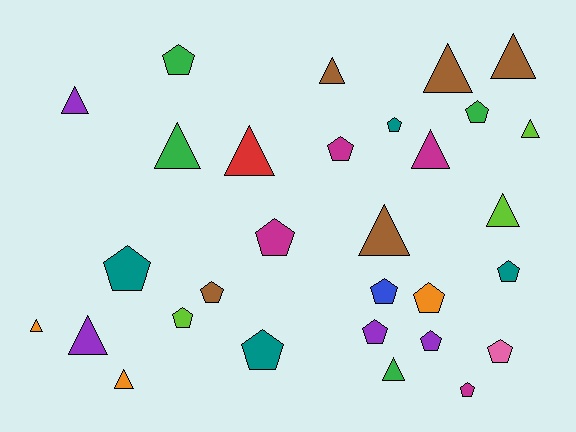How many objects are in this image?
There are 30 objects.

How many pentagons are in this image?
There are 16 pentagons.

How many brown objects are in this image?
There are 5 brown objects.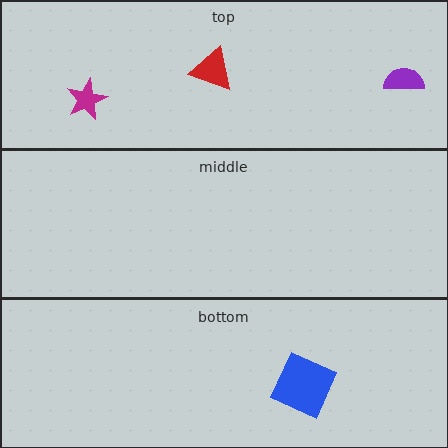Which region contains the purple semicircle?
The top region.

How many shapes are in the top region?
3.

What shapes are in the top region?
The purple semicircle, the magenta star, the red triangle.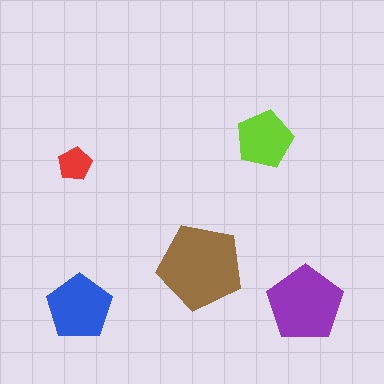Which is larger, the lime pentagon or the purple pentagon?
The purple one.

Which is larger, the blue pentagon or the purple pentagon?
The purple one.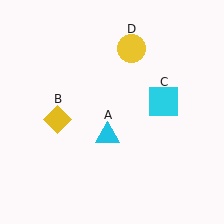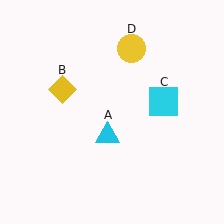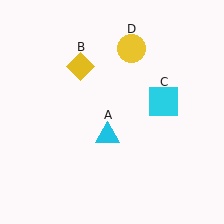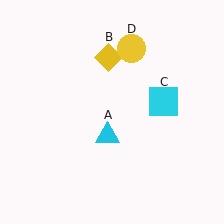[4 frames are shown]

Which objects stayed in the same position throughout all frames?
Cyan triangle (object A) and cyan square (object C) and yellow circle (object D) remained stationary.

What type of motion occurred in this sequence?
The yellow diamond (object B) rotated clockwise around the center of the scene.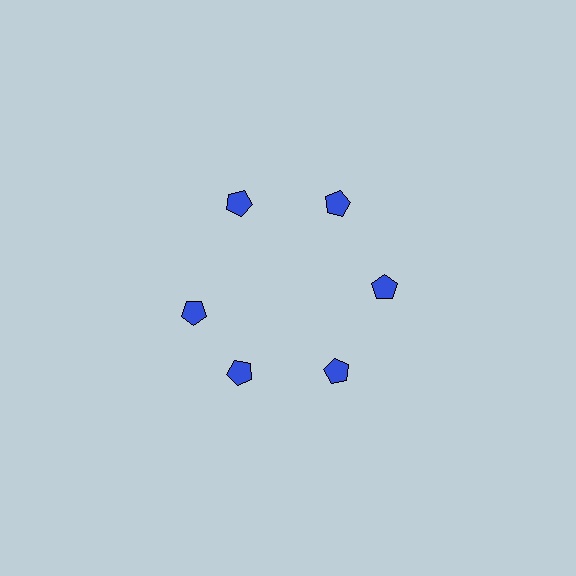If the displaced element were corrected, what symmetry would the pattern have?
It would have 6-fold rotational symmetry — the pattern would map onto itself every 60 degrees.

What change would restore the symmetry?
The symmetry would be restored by rotating it back into even spacing with its neighbors so that all 6 pentagons sit at equal angles and equal distance from the center.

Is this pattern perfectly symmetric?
No. The 6 blue pentagons are arranged in a ring, but one element near the 9 o'clock position is rotated out of alignment along the ring, breaking the 6-fold rotational symmetry.